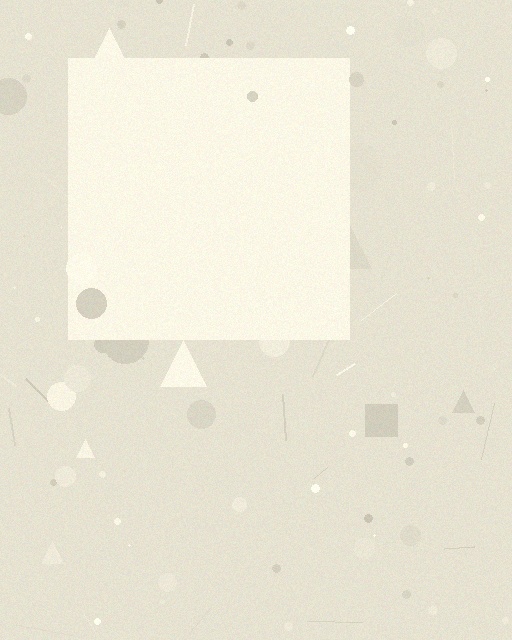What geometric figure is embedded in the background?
A square is embedded in the background.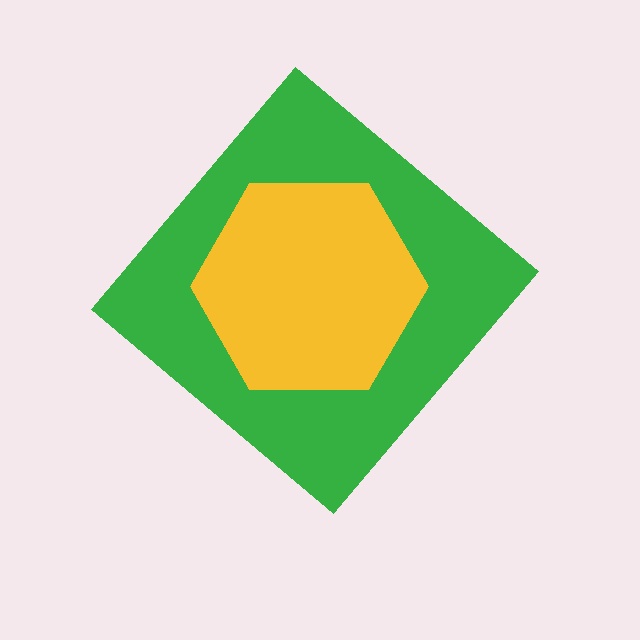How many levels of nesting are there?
2.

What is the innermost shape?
The yellow hexagon.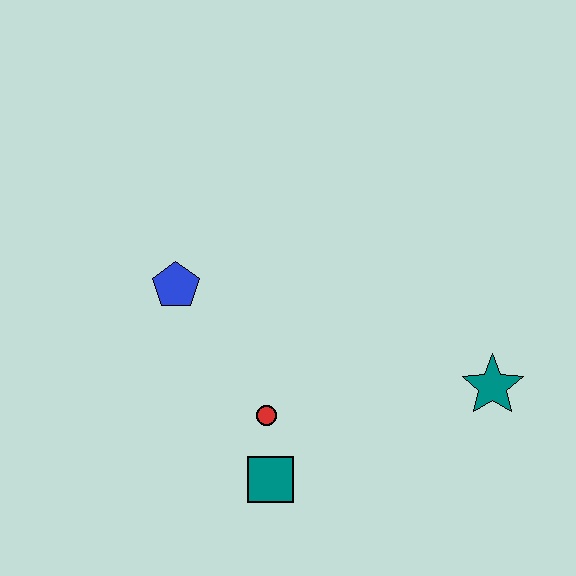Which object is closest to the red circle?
The teal square is closest to the red circle.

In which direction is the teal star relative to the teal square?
The teal star is to the right of the teal square.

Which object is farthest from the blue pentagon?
The teal star is farthest from the blue pentagon.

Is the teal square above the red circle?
No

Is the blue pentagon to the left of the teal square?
Yes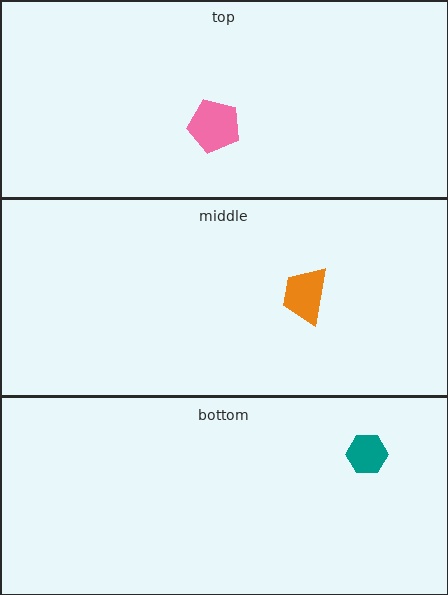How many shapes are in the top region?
1.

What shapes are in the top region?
The pink pentagon.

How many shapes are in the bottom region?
1.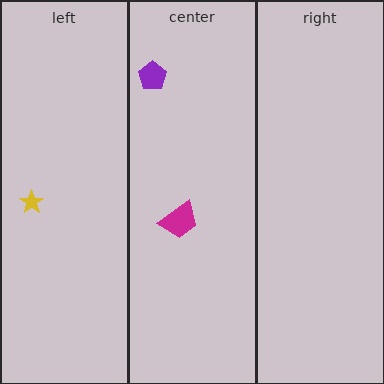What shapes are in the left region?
The yellow star.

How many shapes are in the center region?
2.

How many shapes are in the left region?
1.